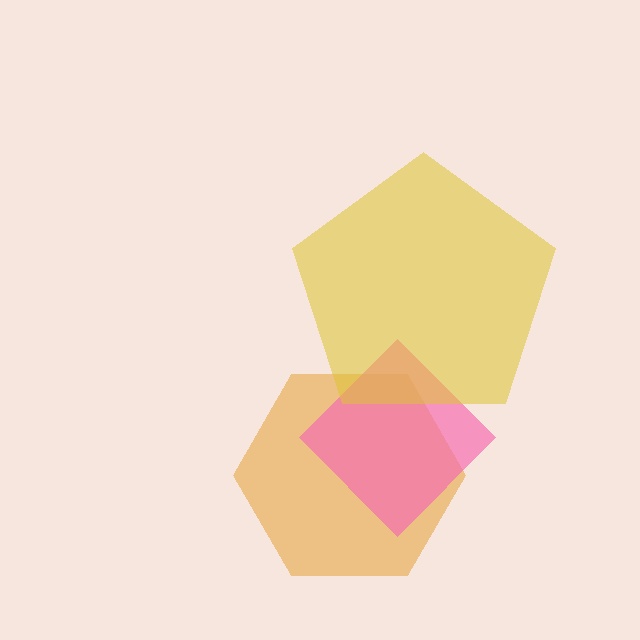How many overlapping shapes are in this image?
There are 3 overlapping shapes in the image.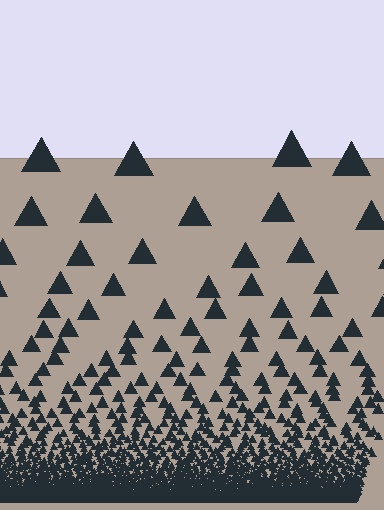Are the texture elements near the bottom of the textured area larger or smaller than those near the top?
Smaller. The gradient is inverted — elements near the bottom are smaller and denser.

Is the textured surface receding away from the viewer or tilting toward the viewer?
The surface appears to tilt toward the viewer. Texture elements get larger and sparser toward the top.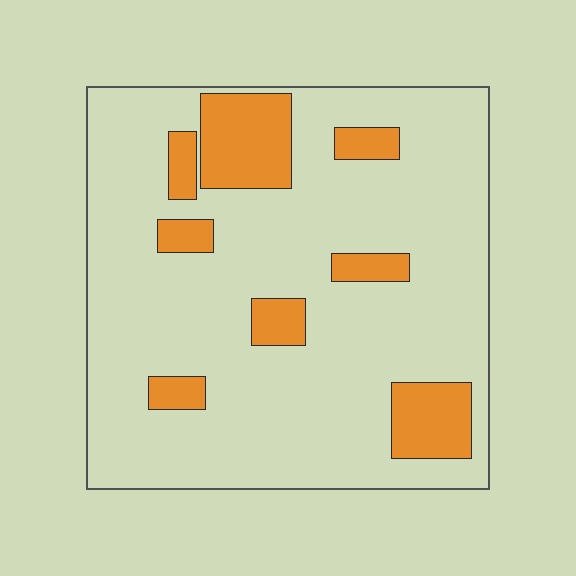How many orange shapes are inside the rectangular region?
8.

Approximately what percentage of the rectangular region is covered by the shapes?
Approximately 15%.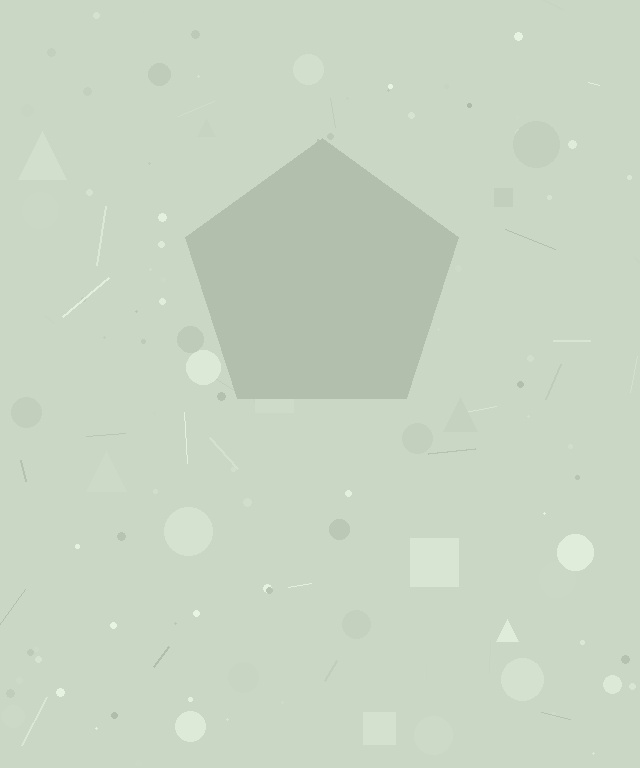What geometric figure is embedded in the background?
A pentagon is embedded in the background.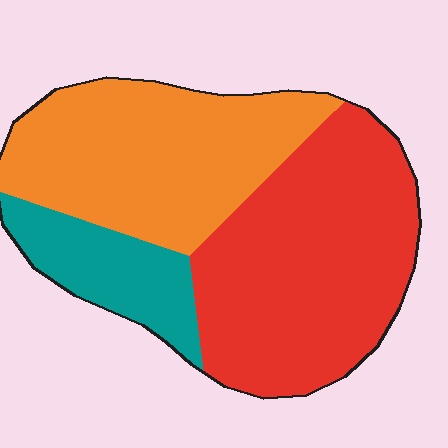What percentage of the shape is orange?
Orange takes up about three eighths (3/8) of the shape.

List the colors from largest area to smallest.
From largest to smallest: red, orange, teal.